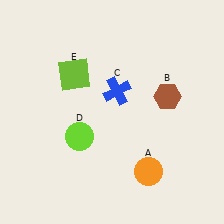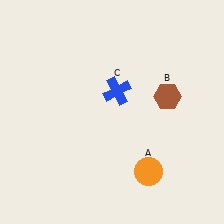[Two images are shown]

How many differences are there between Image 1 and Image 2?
There are 2 differences between the two images.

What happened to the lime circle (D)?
The lime circle (D) was removed in Image 2. It was in the bottom-left area of Image 1.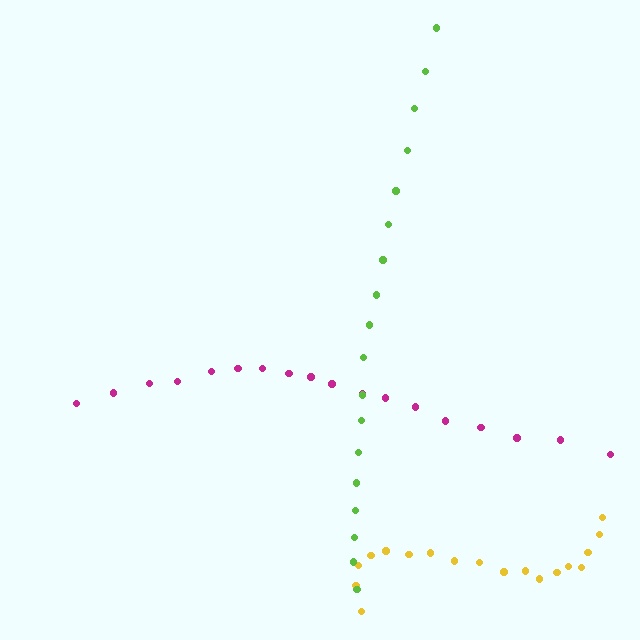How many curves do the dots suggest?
There are 3 distinct paths.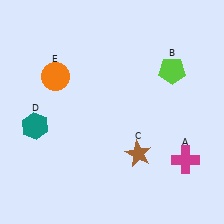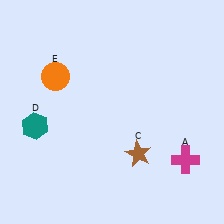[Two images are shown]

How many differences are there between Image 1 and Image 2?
There is 1 difference between the two images.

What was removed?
The lime pentagon (B) was removed in Image 2.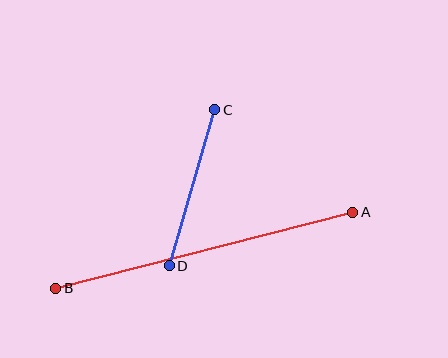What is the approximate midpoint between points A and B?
The midpoint is at approximately (204, 250) pixels.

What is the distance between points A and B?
The distance is approximately 307 pixels.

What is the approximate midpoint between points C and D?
The midpoint is at approximately (192, 188) pixels.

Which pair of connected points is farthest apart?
Points A and B are farthest apart.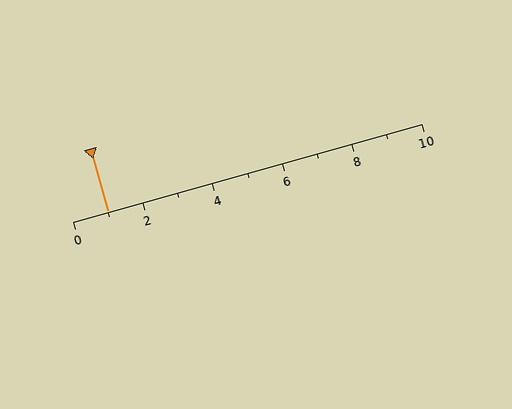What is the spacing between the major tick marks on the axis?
The major ticks are spaced 2 apart.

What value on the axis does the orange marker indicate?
The marker indicates approximately 1.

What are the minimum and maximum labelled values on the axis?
The axis runs from 0 to 10.